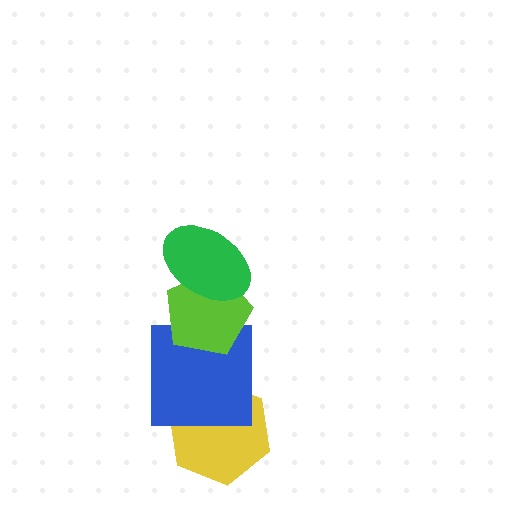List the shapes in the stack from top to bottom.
From top to bottom: the green ellipse, the lime pentagon, the blue square, the yellow hexagon.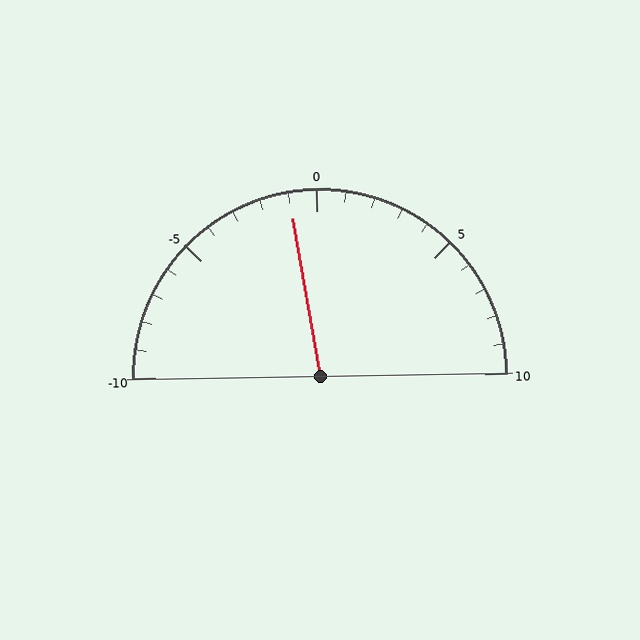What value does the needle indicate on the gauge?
The needle indicates approximately -1.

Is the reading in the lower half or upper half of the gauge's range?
The reading is in the lower half of the range (-10 to 10).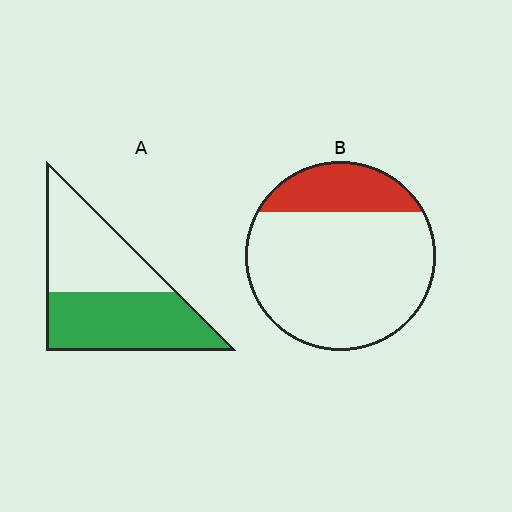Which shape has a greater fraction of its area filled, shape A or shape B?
Shape A.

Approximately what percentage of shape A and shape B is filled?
A is approximately 50% and B is approximately 20%.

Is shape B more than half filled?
No.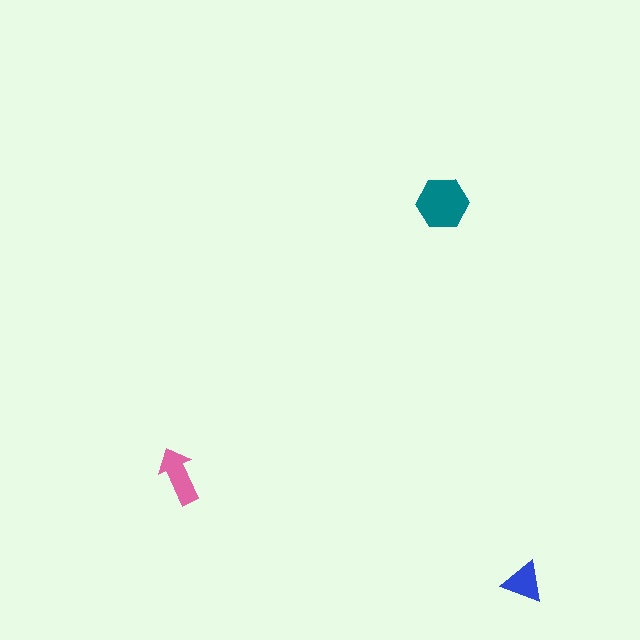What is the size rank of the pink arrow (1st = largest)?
2nd.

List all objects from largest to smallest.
The teal hexagon, the pink arrow, the blue triangle.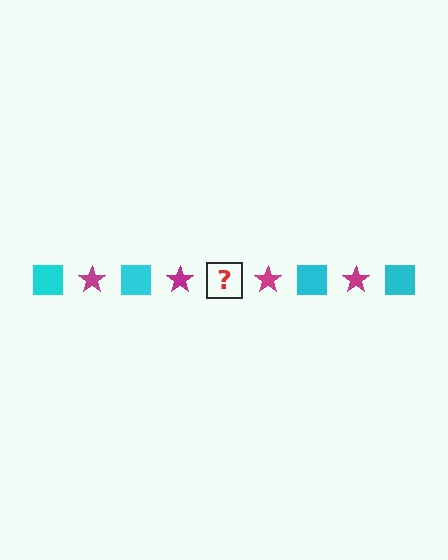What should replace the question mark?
The question mark should be replaced with a cyan square.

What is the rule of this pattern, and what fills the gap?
The rule is that the pattern alternates between cyan square and magenta star. The gap should be filled with a cyan square.